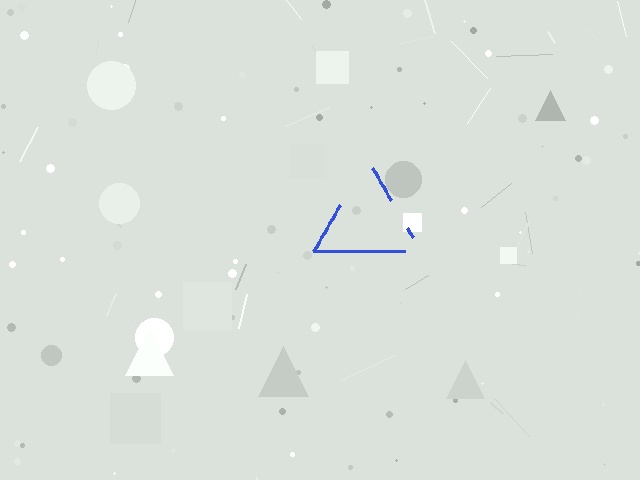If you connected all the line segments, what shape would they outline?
They would outline a triangle.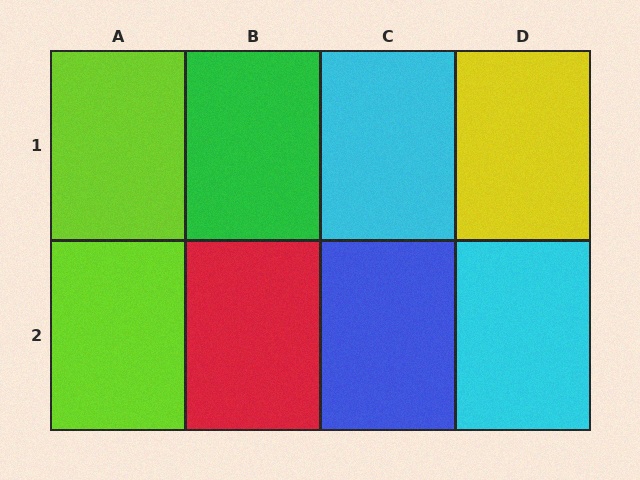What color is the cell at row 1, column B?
Green.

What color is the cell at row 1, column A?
Lime.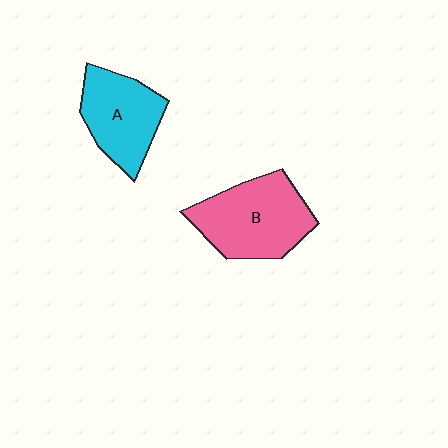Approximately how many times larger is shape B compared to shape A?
Approximately 1.2 times.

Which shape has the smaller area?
Shape A (cyan).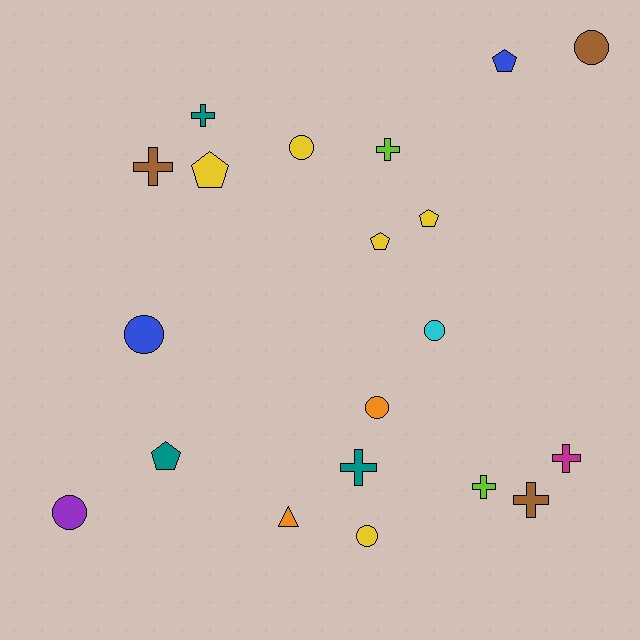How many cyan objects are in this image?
There is 1 cyan object.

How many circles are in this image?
There are 7 circles.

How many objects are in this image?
There are 20 objects.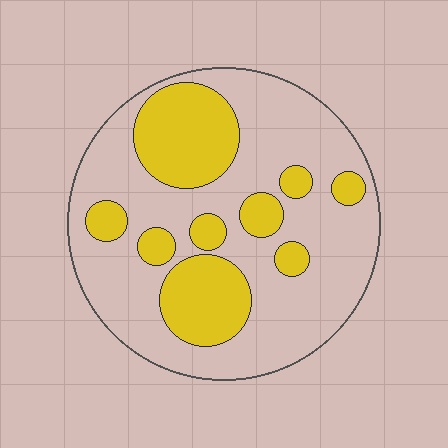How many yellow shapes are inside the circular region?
9.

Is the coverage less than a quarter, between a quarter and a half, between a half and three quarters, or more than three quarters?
Between a quarter and a half.